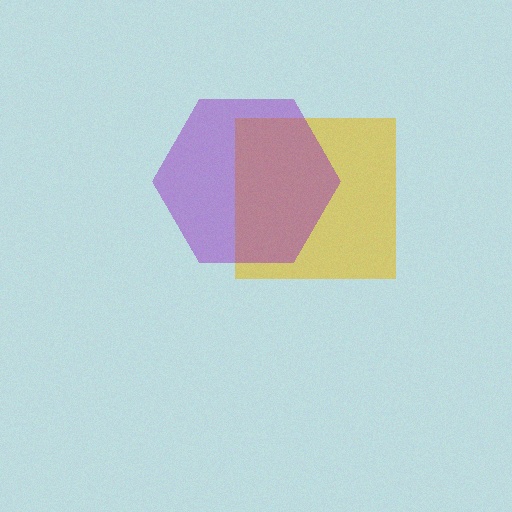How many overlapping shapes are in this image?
There are 2 overlapping shapes in the image.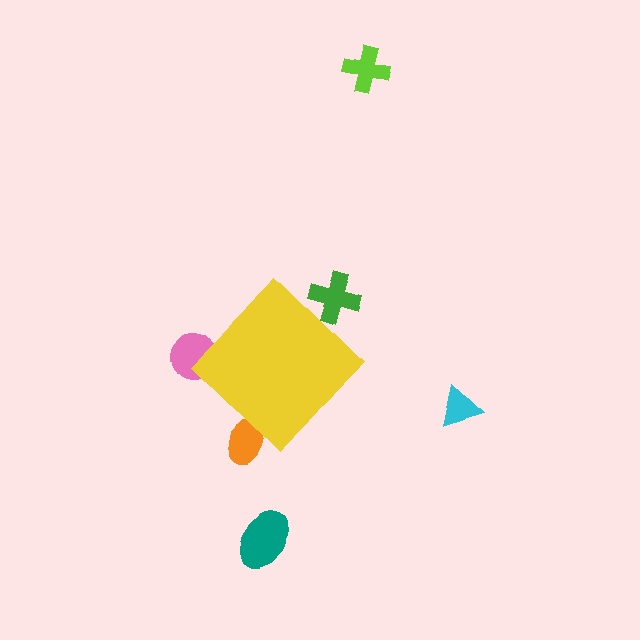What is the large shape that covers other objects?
A yellow diamond.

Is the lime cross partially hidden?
No, the lime cross is fully visible.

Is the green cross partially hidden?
Yes, the green cross is partially hidden behind the yellow diamond.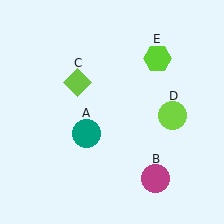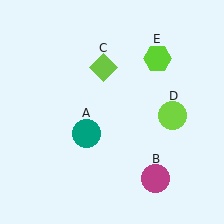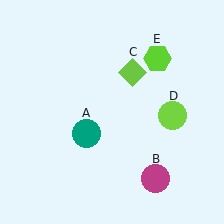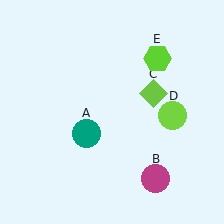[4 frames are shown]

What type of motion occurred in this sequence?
The lime diamond (object C) rotated clockwise around the center of the scene.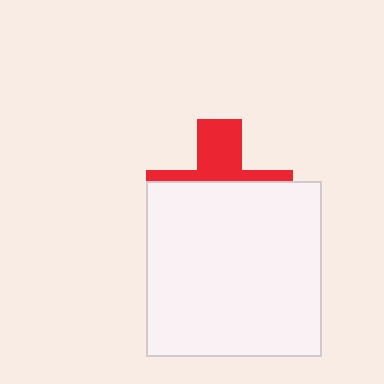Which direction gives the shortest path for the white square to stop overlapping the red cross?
Moving down gives the shortest separation.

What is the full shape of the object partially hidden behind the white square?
The partially hidden object is a red cross.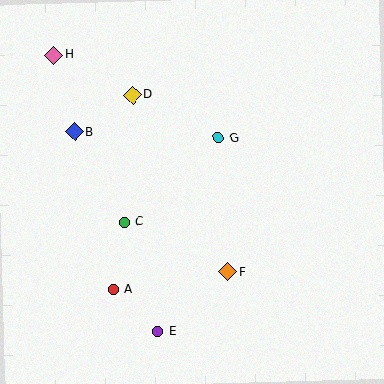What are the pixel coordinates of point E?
Point E is at (158, 331).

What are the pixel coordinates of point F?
Point F is at (228, 272).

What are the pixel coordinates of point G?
Point G is at (218, 138).